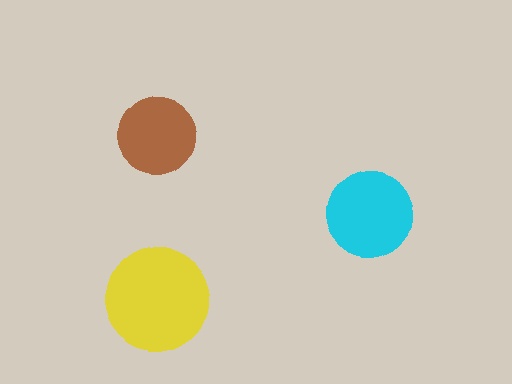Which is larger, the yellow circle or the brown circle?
The yellow one.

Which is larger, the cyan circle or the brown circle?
The cyan one.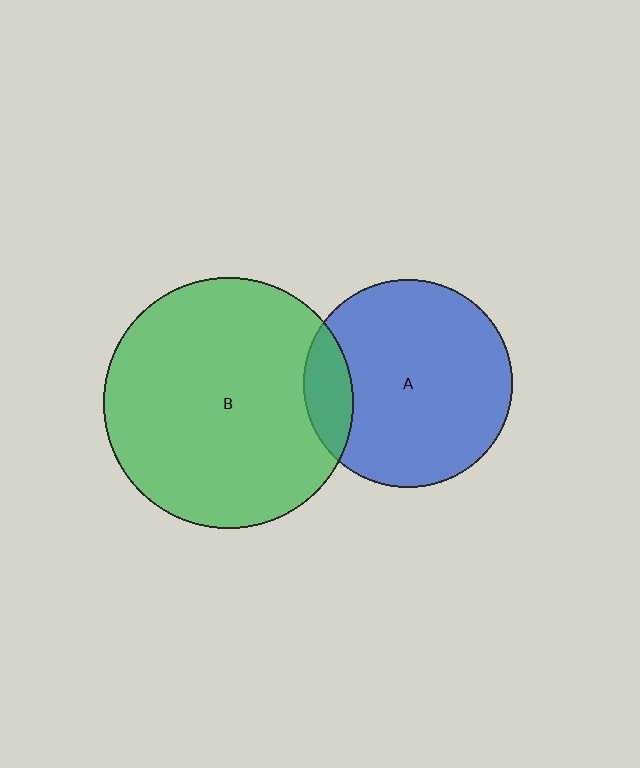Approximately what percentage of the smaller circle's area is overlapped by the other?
Approximately 15%.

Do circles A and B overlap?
Yes.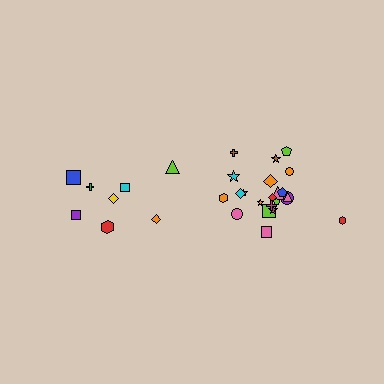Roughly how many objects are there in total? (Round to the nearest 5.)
Roughly 30 objects in total.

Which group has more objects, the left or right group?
The right group.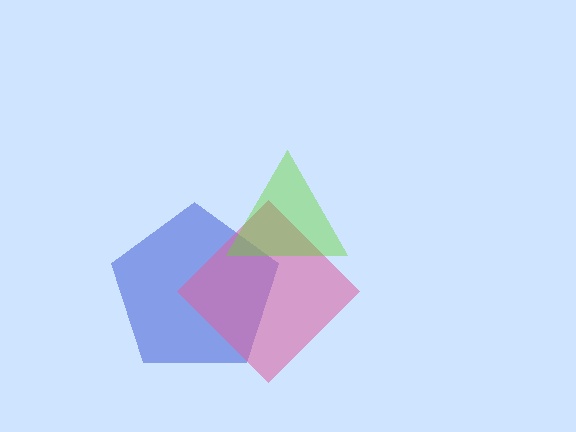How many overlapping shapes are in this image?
There are 3 overlapping shapes in the image.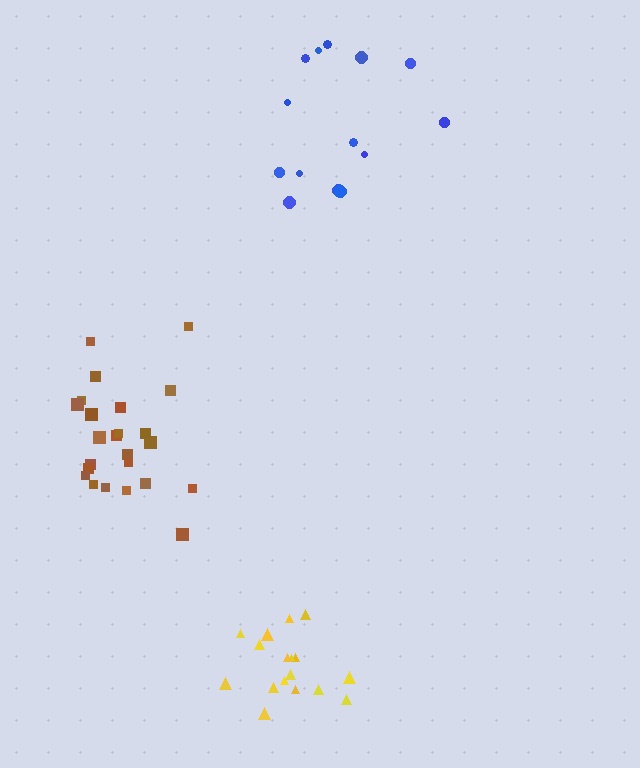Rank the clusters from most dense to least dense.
yellow, brown, blue.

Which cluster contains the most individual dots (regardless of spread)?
Brown (24).